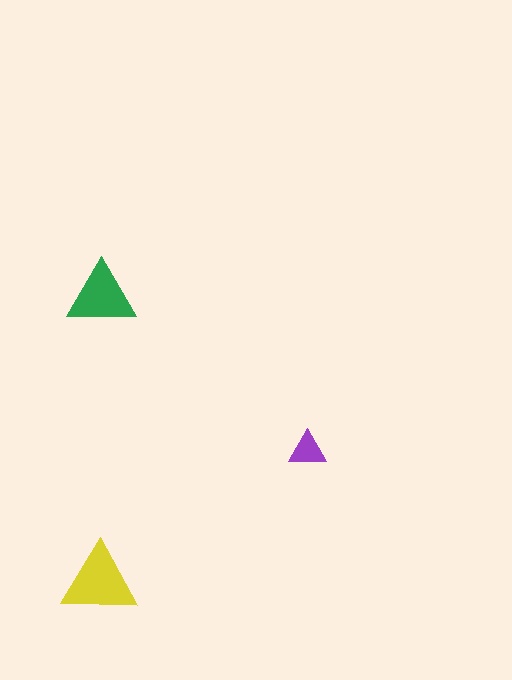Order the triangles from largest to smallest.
the yellow one, the green one, the purple one.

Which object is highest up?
The green triangle is topmost.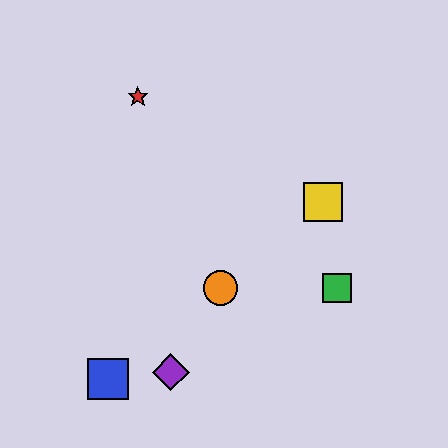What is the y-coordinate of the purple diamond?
The purple diamond is at y≈372.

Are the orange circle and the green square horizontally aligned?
Yes, both are at y≈288.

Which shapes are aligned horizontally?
The green square, the orange circle are aligned horizontally.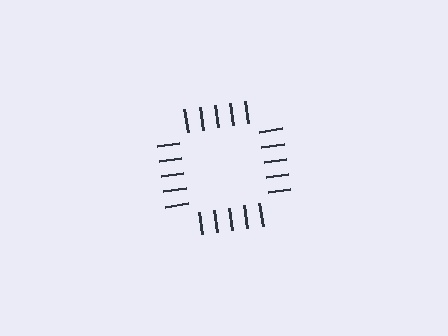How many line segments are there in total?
20 — 5 along each of the 4 edges.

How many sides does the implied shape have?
4 sides — the line-ends trace a square.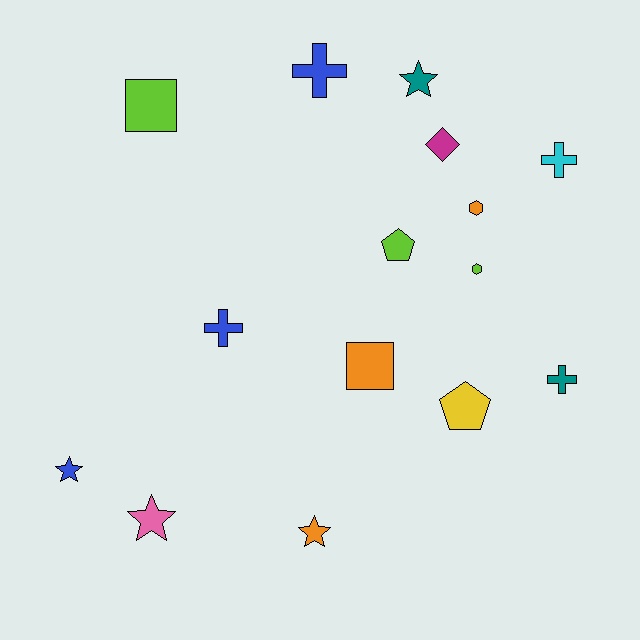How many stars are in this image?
There are 4 stars.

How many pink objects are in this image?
There is 1 pink object.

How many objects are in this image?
There are 15 objects.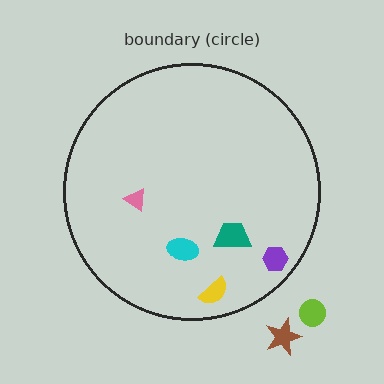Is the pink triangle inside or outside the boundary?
Inside.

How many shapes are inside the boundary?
5 inside, 2 outside.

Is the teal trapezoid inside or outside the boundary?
Inside.